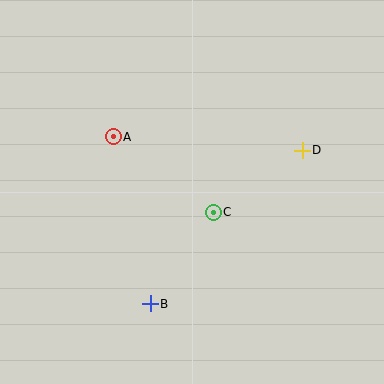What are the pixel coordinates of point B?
Point B is at (150, 304).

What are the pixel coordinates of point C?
Point C is at (213, 212).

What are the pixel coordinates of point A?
Point A is at (113, 137).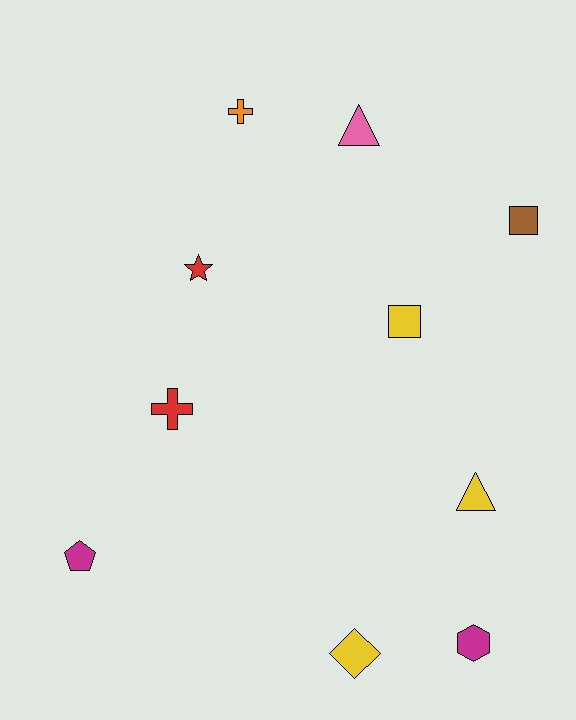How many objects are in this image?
There are 10 objects.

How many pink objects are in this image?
There is 1 pink object.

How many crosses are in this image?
There are 2 crosses.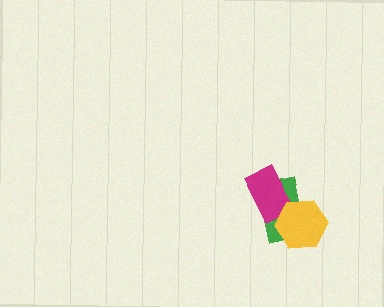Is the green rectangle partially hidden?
Yes, it is partially covered by another shape.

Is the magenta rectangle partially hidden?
Yes, it is partially covered by another shape.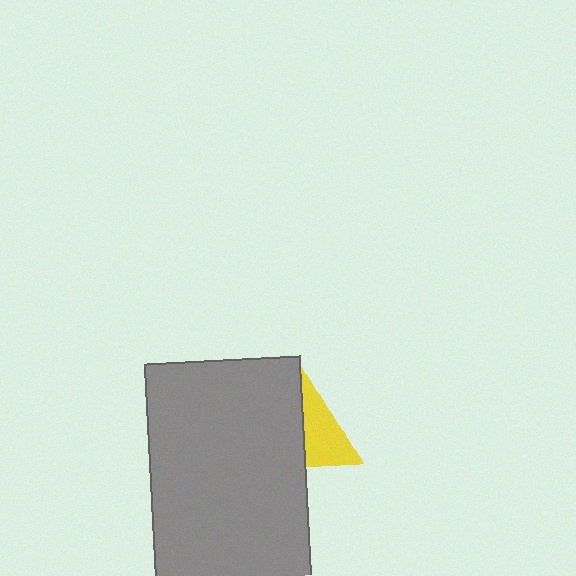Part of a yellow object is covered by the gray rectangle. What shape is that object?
It is a triangle.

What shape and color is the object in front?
The object in front is a gray rectangle.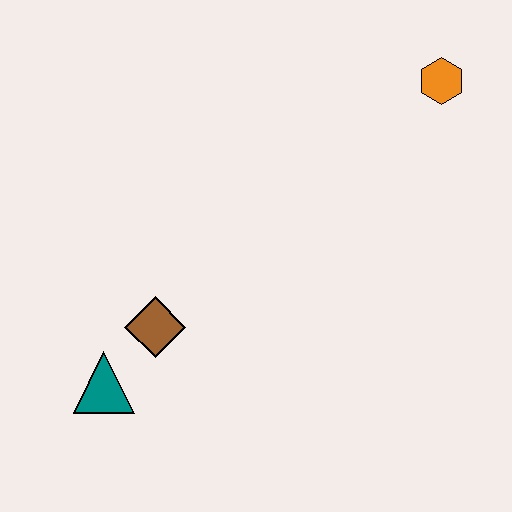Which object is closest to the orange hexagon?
The brown diamond is closest to the orange hexagon.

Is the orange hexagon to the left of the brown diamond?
No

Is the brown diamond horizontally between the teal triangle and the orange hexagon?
Yes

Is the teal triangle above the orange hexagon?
No